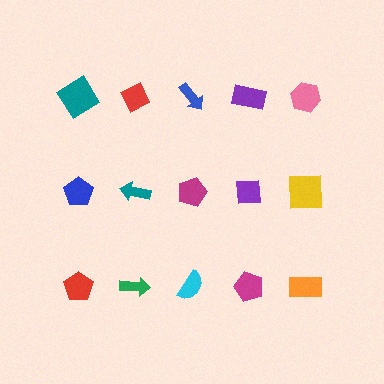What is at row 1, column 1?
A teal diamond.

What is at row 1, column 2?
A red diamond.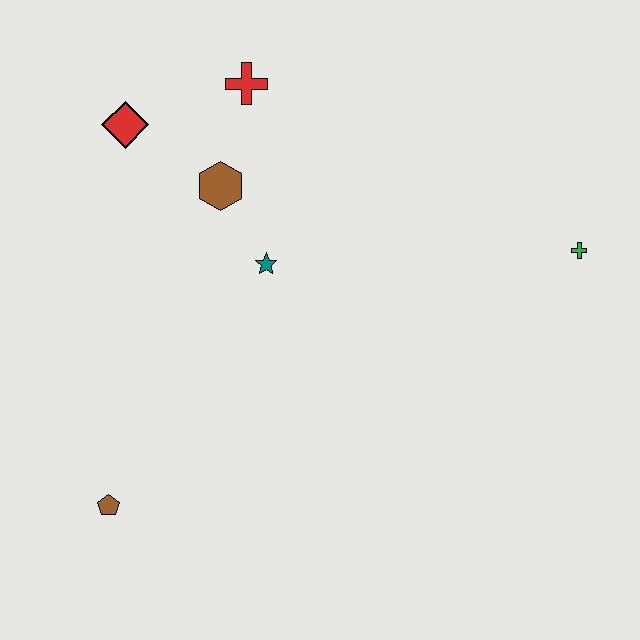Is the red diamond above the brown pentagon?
Yes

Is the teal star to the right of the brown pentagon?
Yes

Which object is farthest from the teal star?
The green cross is farthest from the teal star.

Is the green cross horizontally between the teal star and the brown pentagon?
No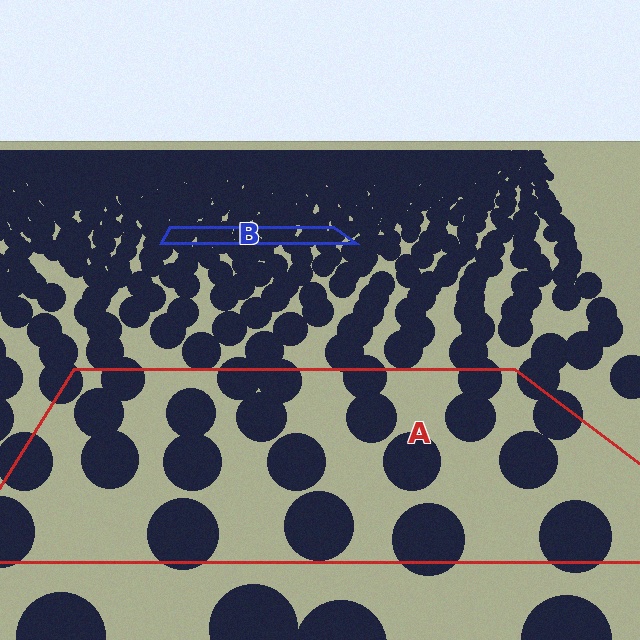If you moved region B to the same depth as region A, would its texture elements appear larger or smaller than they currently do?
They would appear larger. At a closer depth, the same texture elements are projected at a bigger on-screen size.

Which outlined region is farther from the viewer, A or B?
Region B is farther from the viewer — the texture elements inside it appear smaller and more densely packed.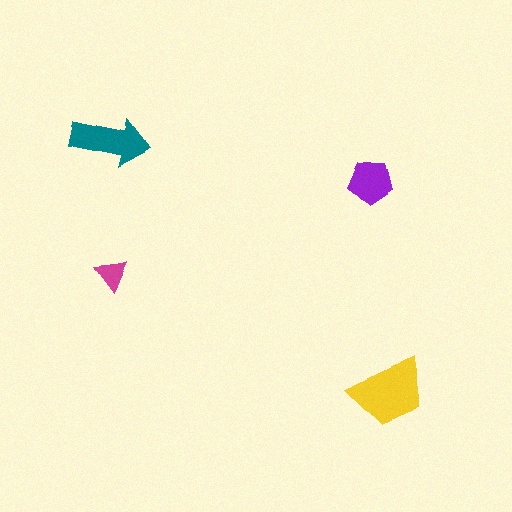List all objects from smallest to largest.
The magenta triangle, the purple pentagon, the teal arrow, the yellow trapezoid.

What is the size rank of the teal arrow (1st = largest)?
2nd.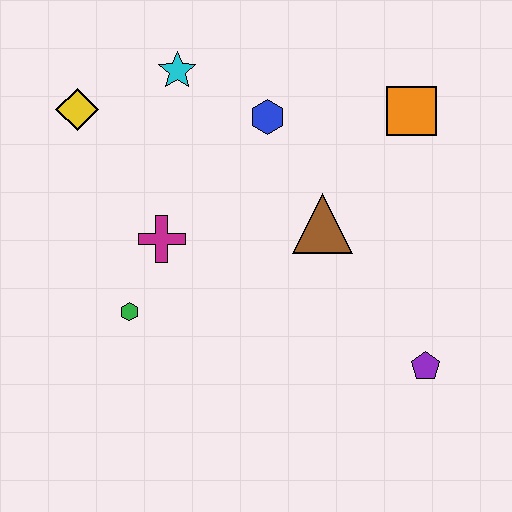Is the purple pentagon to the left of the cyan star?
No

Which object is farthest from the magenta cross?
The purple pentagon is farthest from the magenta cross.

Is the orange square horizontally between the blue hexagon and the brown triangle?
No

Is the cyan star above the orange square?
Yes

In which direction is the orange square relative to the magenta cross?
The orange square is to the right of the magenta cross.